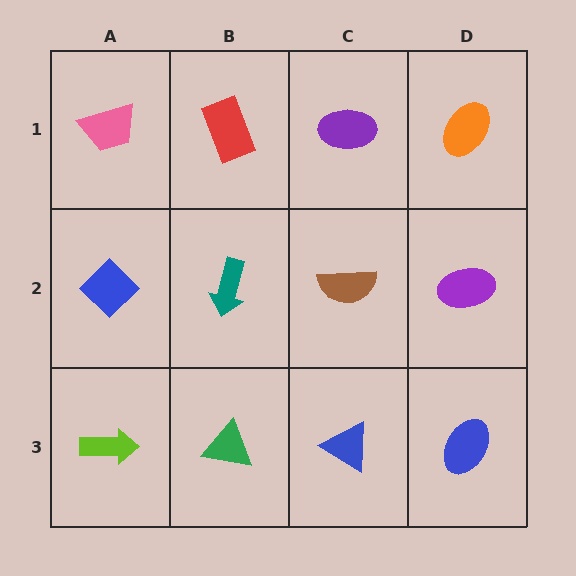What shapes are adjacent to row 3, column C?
A brown semicircle (row 2, column C), a green triangle (row 3, column B), a blue ellipse (row 3, column D).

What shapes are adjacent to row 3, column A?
A blue diamond (row 2, column A), a green triangle (row 3, column B).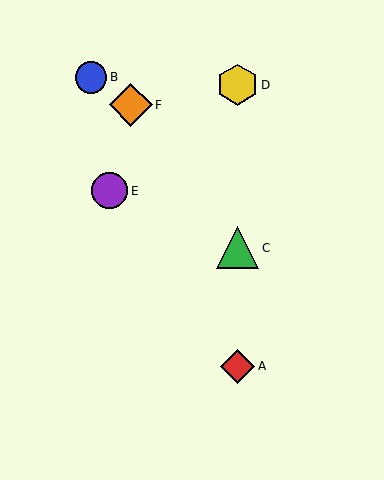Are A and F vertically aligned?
No, A is at x≈237 and F is at x≈131.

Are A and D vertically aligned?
Yes, both are at x≈237.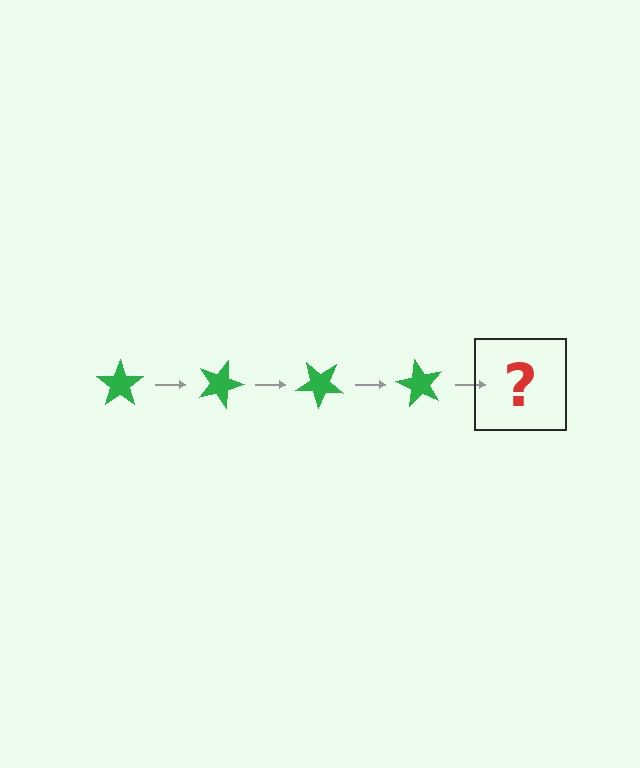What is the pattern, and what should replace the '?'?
The pattern is that the star rotates 20 degrees each step. The '?' should be a green star rotated 80 degrees.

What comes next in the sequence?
The next element should be a green star rotated 80 degrees.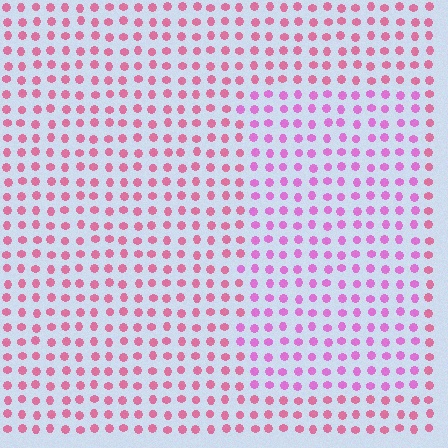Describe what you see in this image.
The image is filled with small pink elements in a uniform arrangement. A rectangle-shaped region is visible where the elements are tinted to a slightly different hue, forming a subtle color boundary.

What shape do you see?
I see a rectangle.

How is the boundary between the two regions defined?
The boundary is defined purely by a slight shift in hue (about 30 degrees). Spacing, size, and orientation are identical on both sides.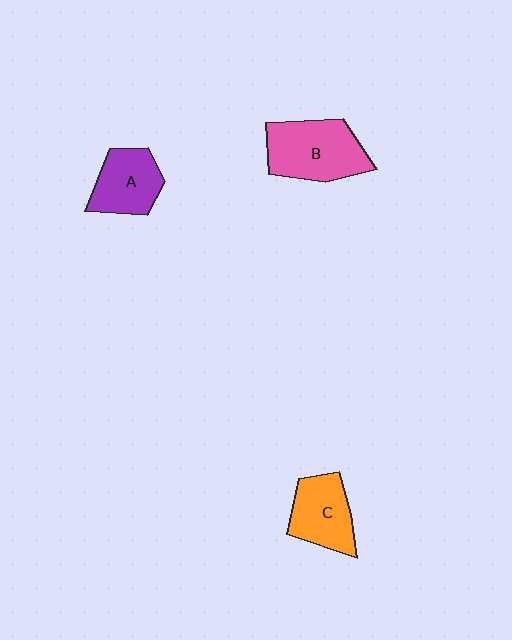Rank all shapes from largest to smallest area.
From largest to smallest: B (pink), C (orange), A (purple).